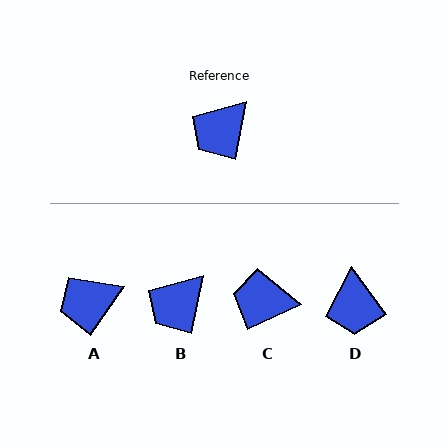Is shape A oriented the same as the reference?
No, it is off by about 24 degrees.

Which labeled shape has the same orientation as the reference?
B.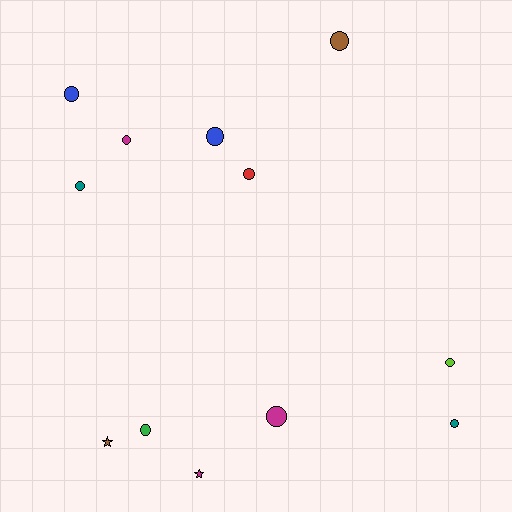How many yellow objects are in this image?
There are no yellow objects.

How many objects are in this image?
There are 12 objects.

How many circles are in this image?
There are 10 circles.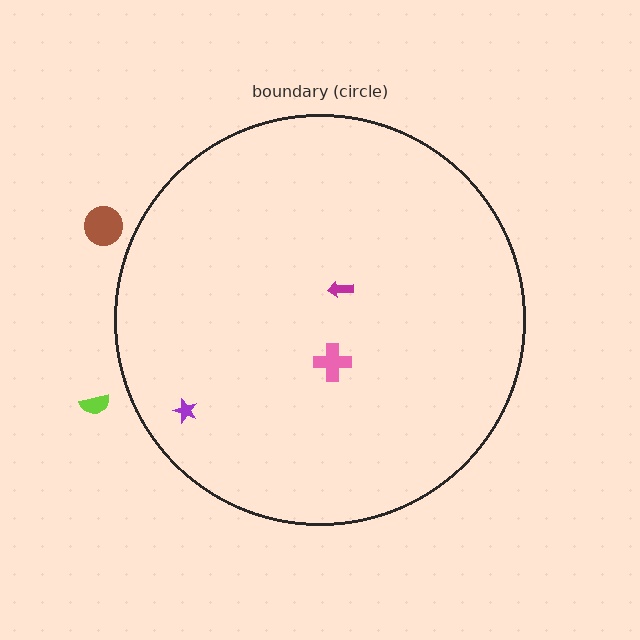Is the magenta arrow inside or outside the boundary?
Inside.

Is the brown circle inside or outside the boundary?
Outside.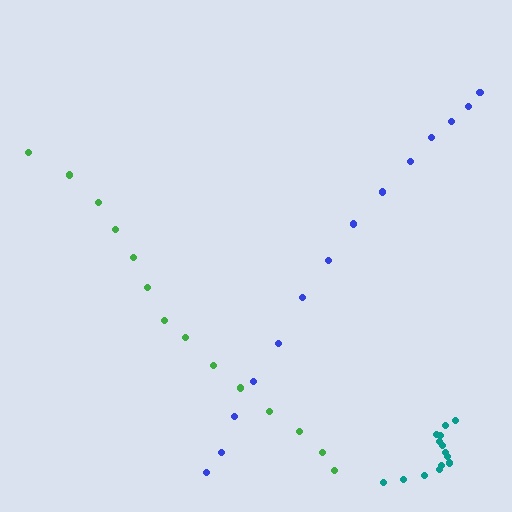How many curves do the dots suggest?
There are 3 distinct paths.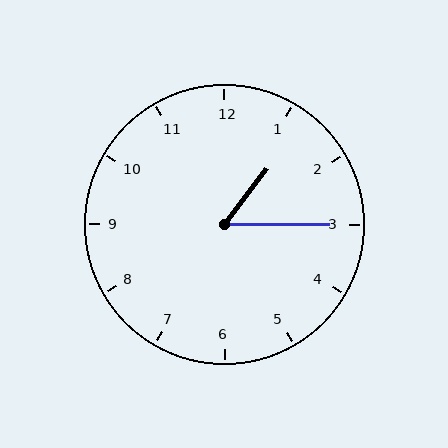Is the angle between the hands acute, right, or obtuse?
It is acute.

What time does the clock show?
1:15.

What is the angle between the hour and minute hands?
Approximately 52 degrees.